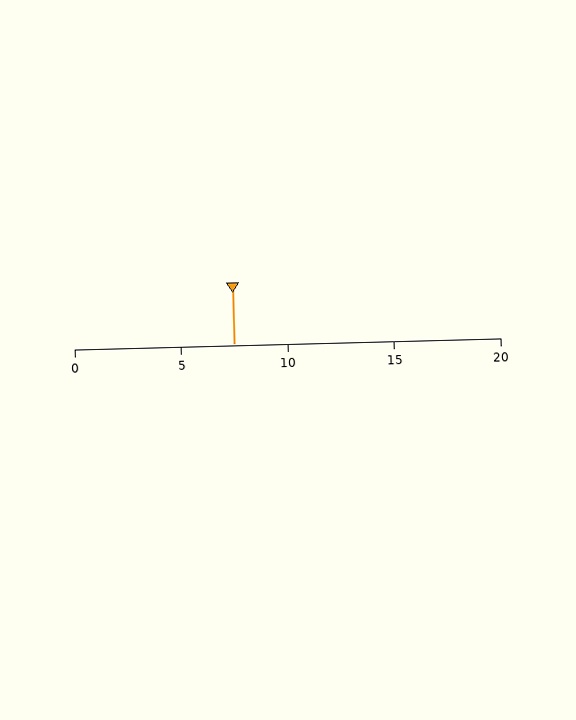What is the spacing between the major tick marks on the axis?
The major ticks are spaced 5 apart.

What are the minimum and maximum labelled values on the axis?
The axis runs from 0 to 20.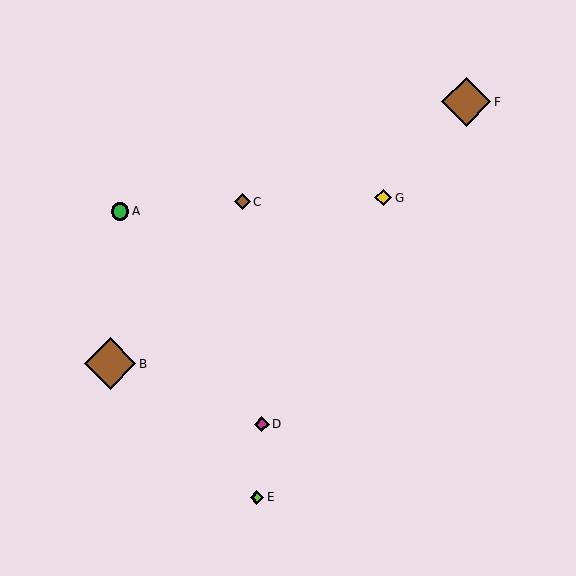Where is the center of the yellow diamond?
The center of the yellow diamond is at (383, 198).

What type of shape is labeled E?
Shape E is a lime diamond.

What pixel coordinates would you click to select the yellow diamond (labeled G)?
Click at (383, 198) to select the yellow diamond G.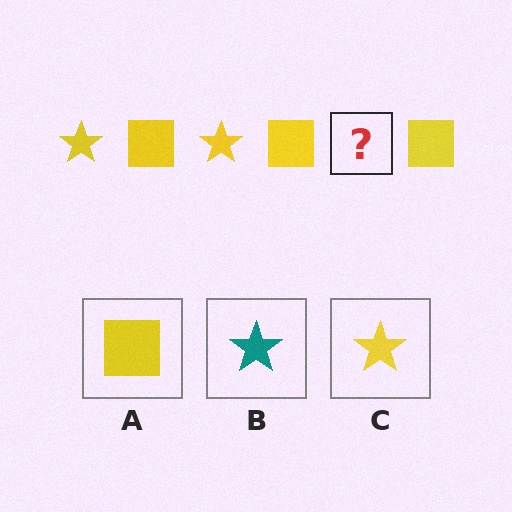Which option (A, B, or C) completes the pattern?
C.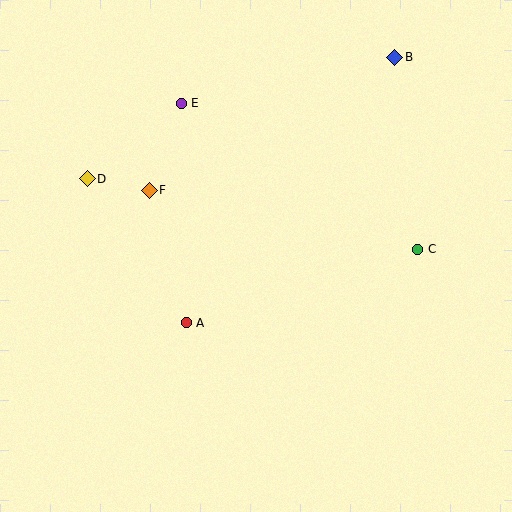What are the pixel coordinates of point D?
Point D is at (87, 179).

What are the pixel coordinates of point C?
Point C is at (418, 249).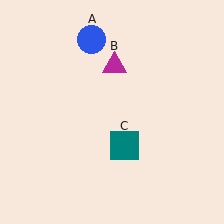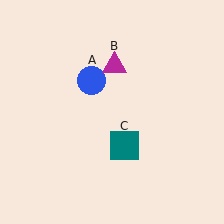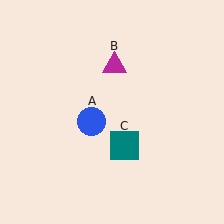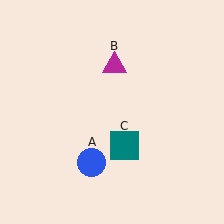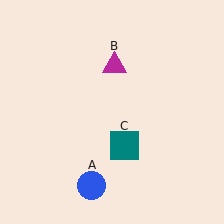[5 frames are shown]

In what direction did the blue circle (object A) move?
The blue circle (object A) moved down.